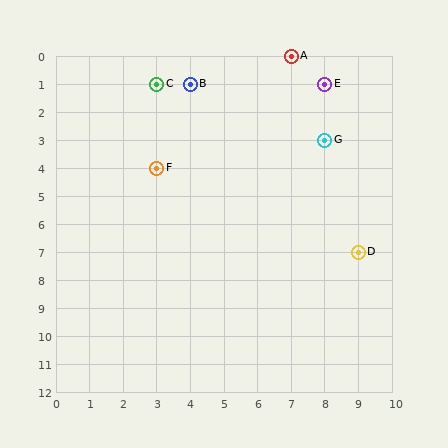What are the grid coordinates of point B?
Point B is at grid coordinates (4, 1).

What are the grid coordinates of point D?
Point D is at grid coordinates (9, 7).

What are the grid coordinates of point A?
Point A is at grid coordinates (7, 0).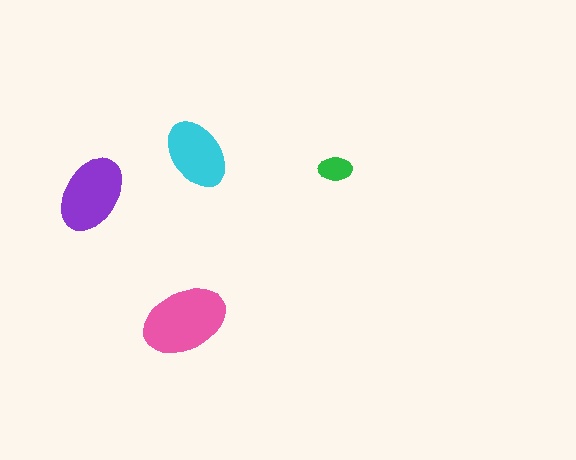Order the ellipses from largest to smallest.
the pink one, the purple one, the cyan one, the green one.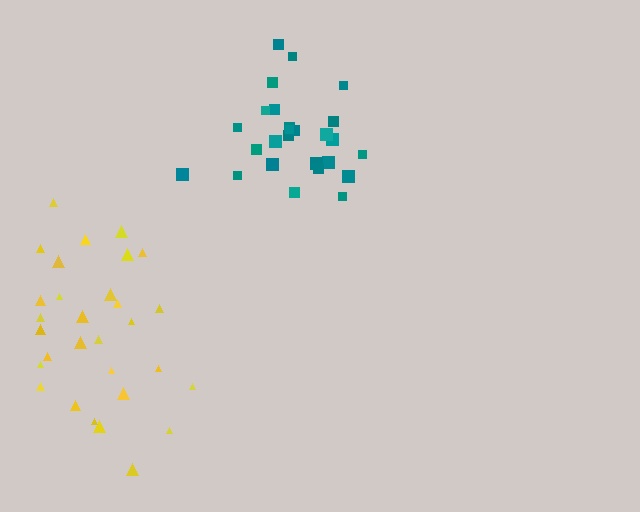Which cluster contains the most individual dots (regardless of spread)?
Yellow (30).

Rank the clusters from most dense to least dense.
teal, yellow.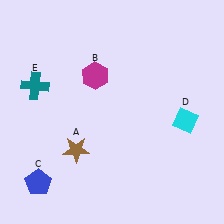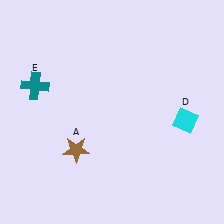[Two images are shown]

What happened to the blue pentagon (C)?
The blue pentagon (C) was removed in Image 2. It was in the bottom-left area of Image 1.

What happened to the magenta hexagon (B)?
The magenta hexagon (B) was removed in Image 2. It was in the top-left area of Image 1.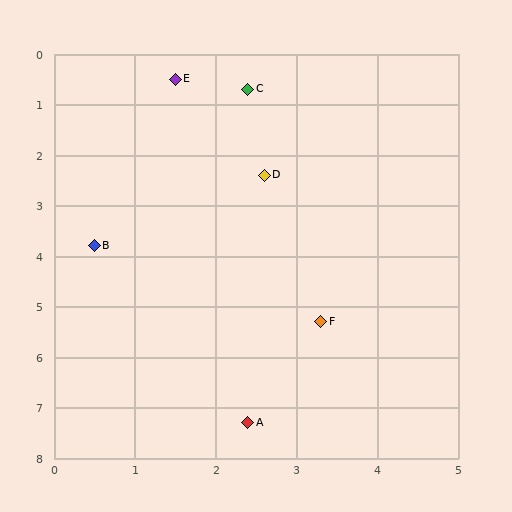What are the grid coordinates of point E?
Point E is at approximately (1.5, 0.5).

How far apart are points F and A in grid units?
Points F and A are about 2.2 grid units apart.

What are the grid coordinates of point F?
Point F is at approximately (3.3, 5.3).